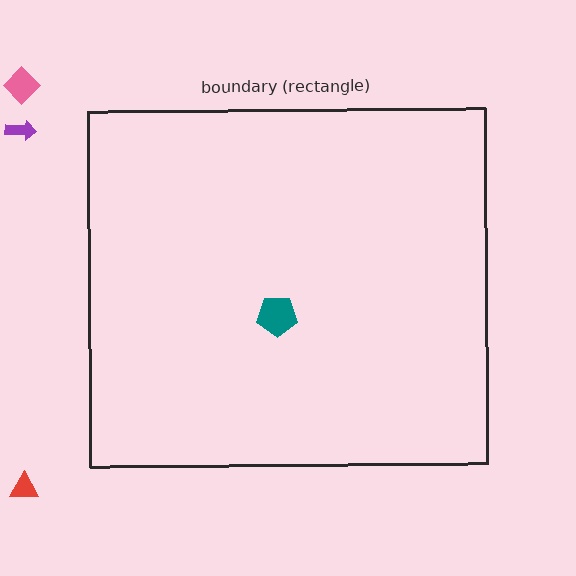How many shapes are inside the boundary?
1 inside, 3 outside.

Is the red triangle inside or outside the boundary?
Outside.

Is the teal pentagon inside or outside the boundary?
Inside.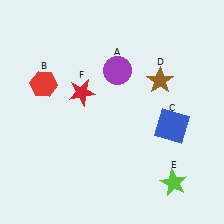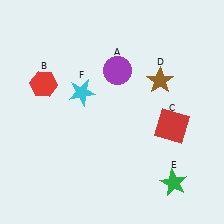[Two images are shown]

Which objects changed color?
C changed from blue to red. E changed from lime to green. F changed from red to cyan.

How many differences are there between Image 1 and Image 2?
There are 3 differences between the two images.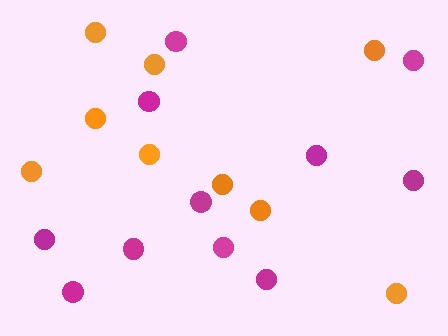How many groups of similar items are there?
There are 2 groups: one group of magenta circles (11) and one group of orange circles (9).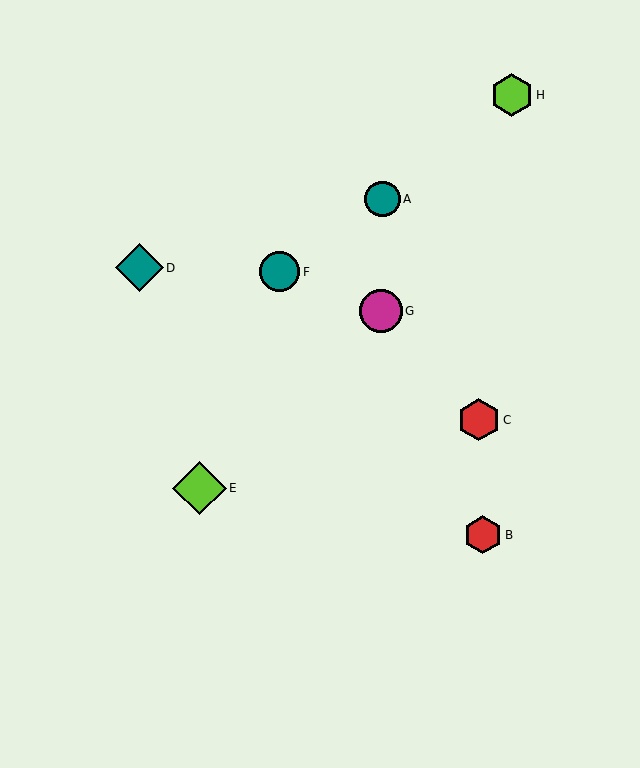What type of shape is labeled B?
Shape B is a red hexagon.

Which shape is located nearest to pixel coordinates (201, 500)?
The lime diamond (labeled E) at (200, 488) is nearest to that location.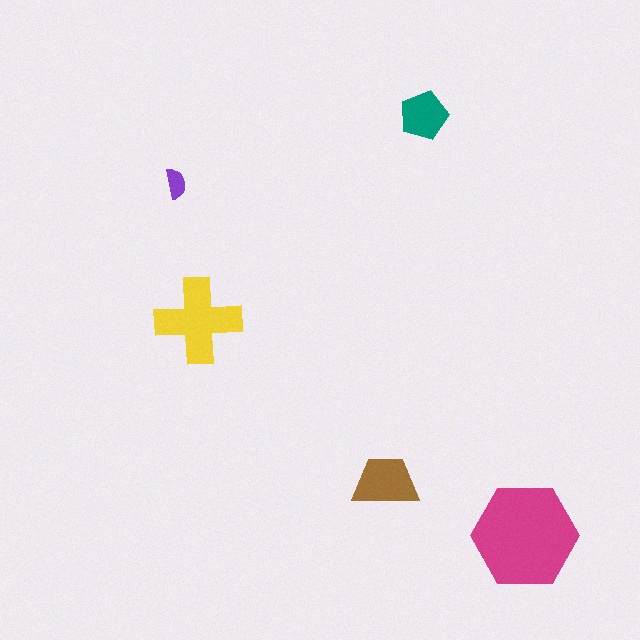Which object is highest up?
The teal pentagon is topmost.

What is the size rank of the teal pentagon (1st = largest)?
4th.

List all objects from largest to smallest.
The magenta hexagon, the yellow cross, the brown trapezoid, the teal pentagon, the purple semicircle.